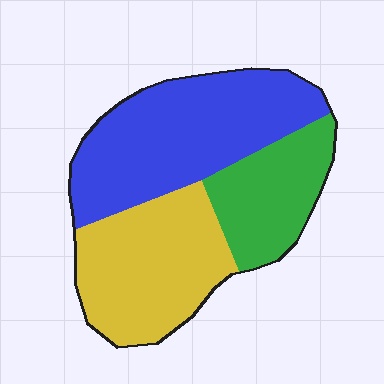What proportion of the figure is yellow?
Yellow covers about 35% of the figure.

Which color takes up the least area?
Green, at roughly 20%.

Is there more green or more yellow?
Yellow.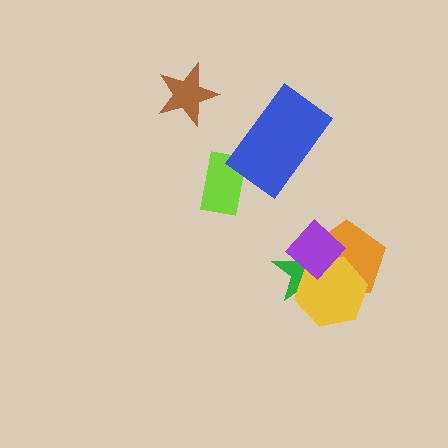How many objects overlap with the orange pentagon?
3 objects overlap with the orange pentagon.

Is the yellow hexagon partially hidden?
Yes, it is partially covered by another shape.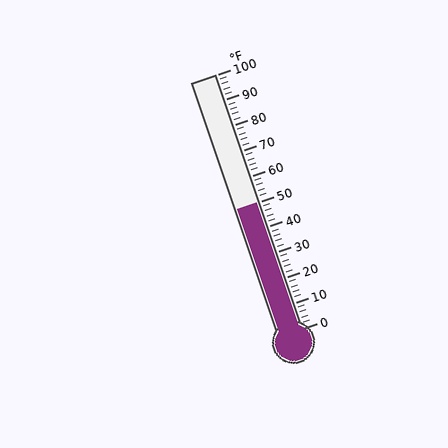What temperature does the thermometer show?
The thermometer shows approximately 50°F.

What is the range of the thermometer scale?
The thermometer scale ranges from 0°F to 100°F.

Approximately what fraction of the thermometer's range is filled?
The thermometer is filled to approximately 50% of its range.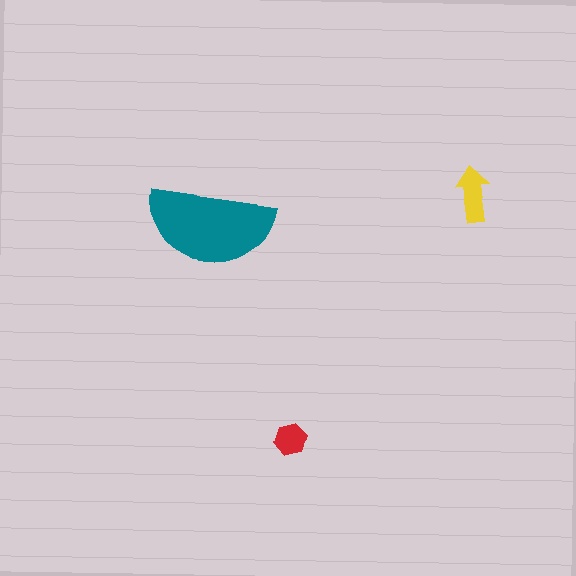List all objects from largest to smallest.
The teal semicircle, the yellow arrow, the red hexagon.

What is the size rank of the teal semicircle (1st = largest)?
1st.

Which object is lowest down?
The red hexagon is bottommost.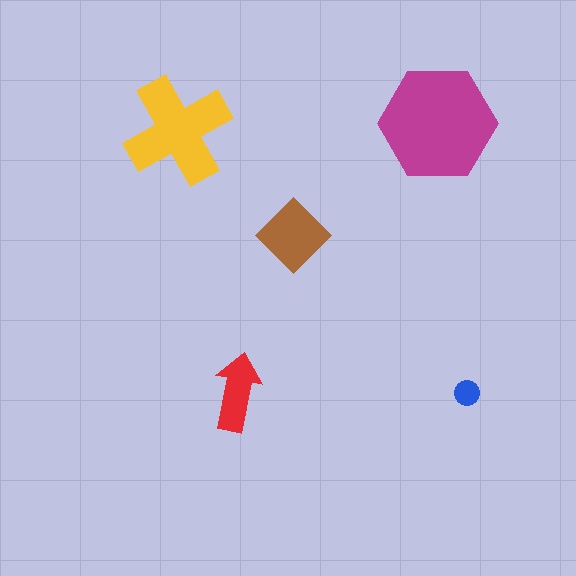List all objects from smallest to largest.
The blue circle, the red arrow, the brown diamond, the yellow cross, the magenta hexagon.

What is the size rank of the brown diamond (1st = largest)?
3rd.